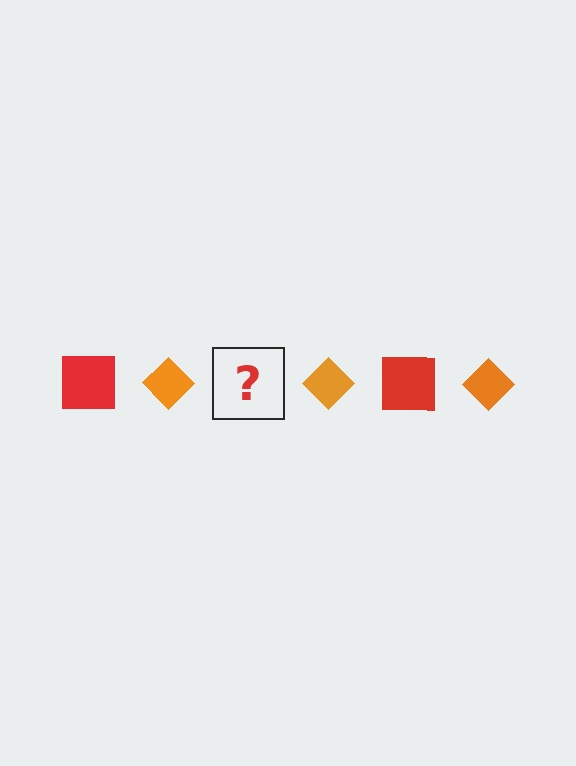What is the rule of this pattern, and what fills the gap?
The rule is that the pattern alternates between red square and orange diamond. The gap should be filled with a red square.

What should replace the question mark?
The question mark should be replaced with a red square.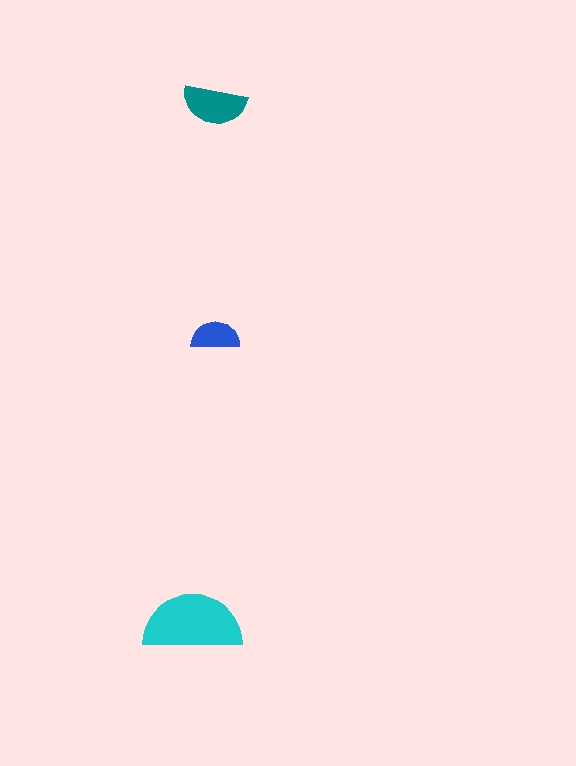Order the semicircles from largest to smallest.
the cyan one, the teal one, the blue one.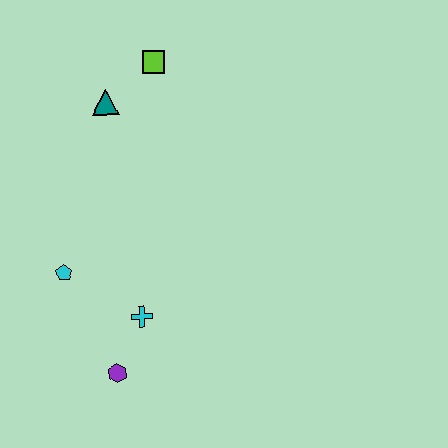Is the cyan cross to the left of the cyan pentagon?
No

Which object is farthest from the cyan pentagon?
The lime square is farthest from the cyan pentagon.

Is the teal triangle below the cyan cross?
No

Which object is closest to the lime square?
The teal triangle is closest to the lime square.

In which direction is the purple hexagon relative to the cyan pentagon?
The purple hexagon is below the cyan pentagon.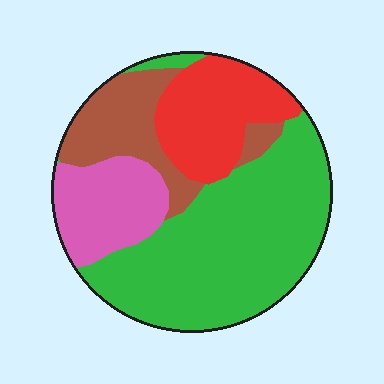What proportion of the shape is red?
Red takes up between a sixth and a third of the shape.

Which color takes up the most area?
Green, at roughly 50%.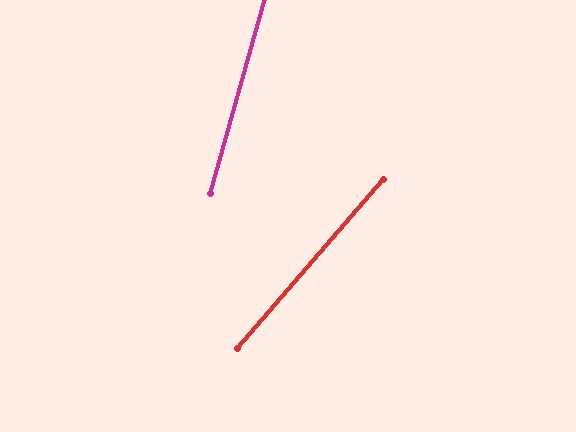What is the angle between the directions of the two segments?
Approximately 25 degrees.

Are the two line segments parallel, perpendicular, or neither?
Neither parallel nor perpendicular — they differ by about 25°.